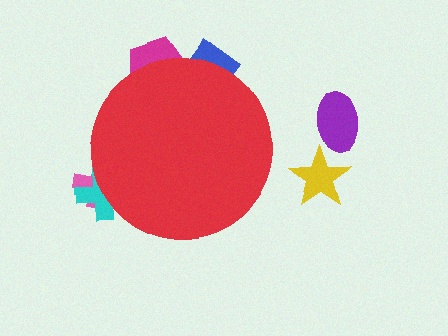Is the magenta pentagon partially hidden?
Yes, the magenta pentagon is partially hidden behind the red circle.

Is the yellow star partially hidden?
No, the yellow star is fully visible.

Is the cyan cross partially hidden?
Yes, the cyan cross is partially hidden behind the red circle.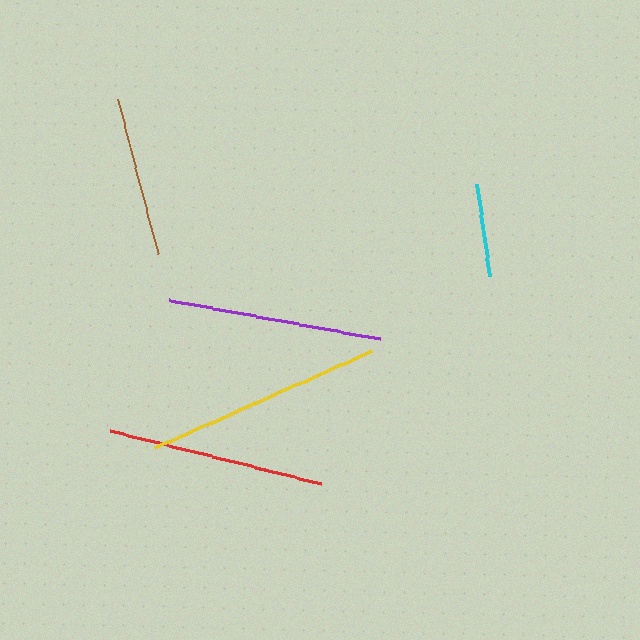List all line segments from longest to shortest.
From longest to shortest: yellow, red, purple, brown, cyan.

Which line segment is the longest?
The yellow line is the longest at approximately 237 pixels.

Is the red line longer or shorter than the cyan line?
The red line is longer than the cyan line.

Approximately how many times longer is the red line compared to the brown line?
The red line is approximately 1.4 times the length of the brown line.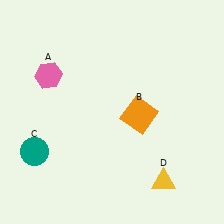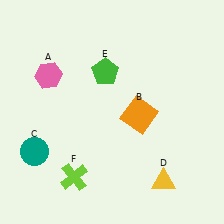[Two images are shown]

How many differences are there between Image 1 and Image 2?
There are 2 differences between the two images.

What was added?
A green pentagon (E), a lime cross (F) were added in Image 2.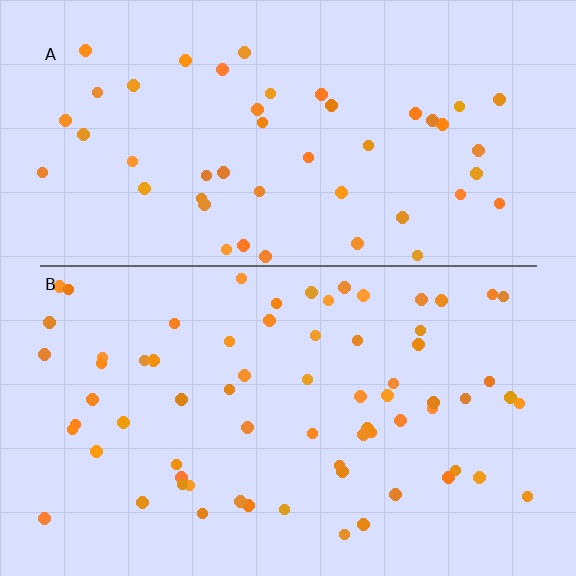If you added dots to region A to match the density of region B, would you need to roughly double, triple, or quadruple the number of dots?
Approximately double.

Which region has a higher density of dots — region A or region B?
B (the bottom).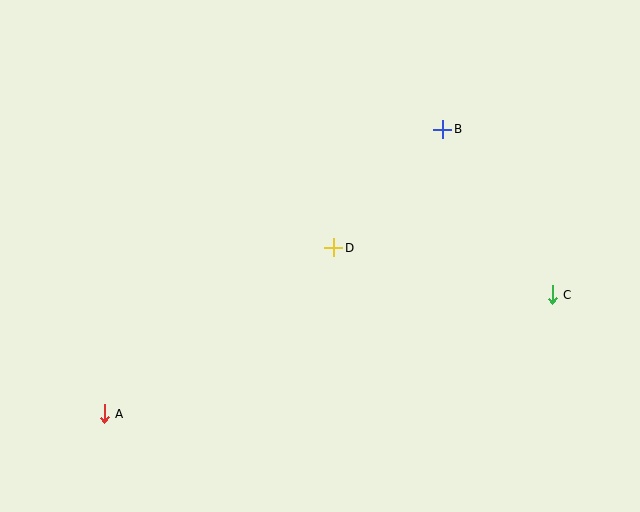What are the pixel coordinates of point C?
Point C is at (552, 295).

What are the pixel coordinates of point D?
Point D is at (334, 248).